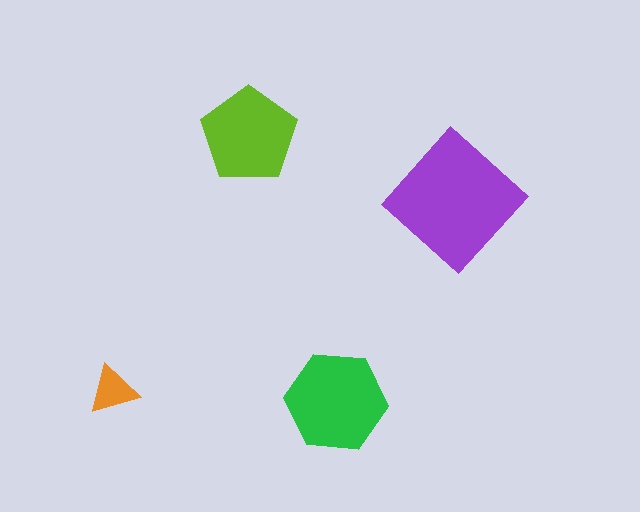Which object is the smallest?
The orange triangle.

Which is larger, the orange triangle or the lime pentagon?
The lime pentagon.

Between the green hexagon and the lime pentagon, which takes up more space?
The green hexagon.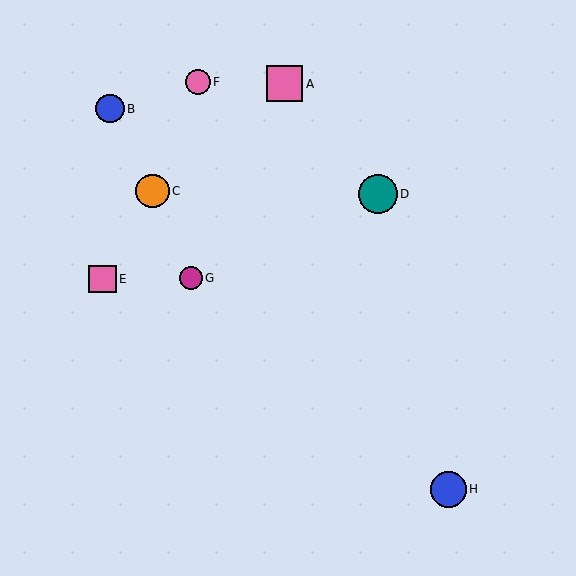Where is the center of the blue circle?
The center of the blue circle is at (448, 489).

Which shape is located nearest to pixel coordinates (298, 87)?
The pink square (labeled A) at (284, 84) is nearest to that location.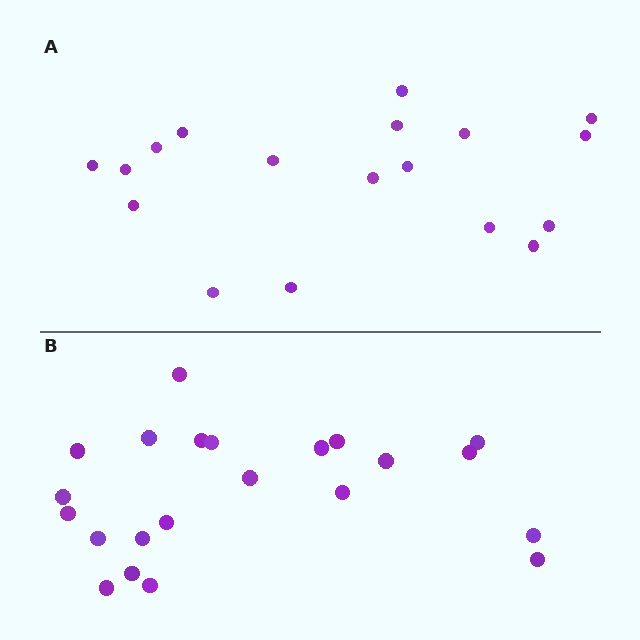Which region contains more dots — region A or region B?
Region B (the bottom region) has more dots.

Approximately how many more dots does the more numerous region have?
Region B has about 4 more dots than region A.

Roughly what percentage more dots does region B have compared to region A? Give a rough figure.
About 20% more.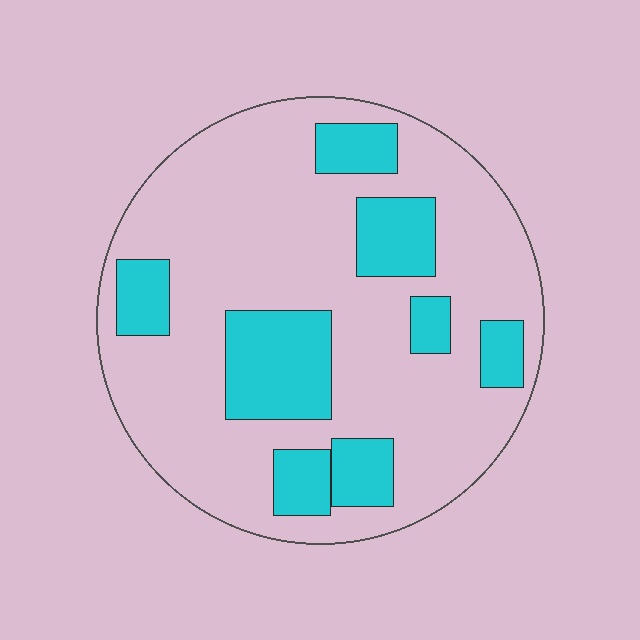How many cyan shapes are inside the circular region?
8.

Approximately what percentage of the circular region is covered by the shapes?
Approximately 25%.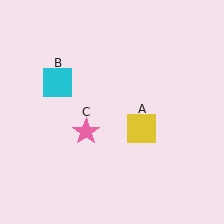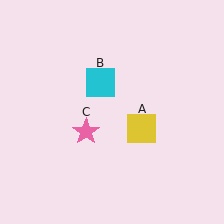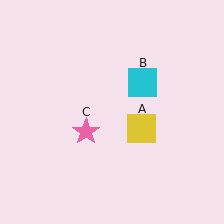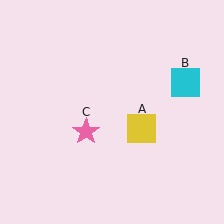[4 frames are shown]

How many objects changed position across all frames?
1 object changed position: cyan square (object B).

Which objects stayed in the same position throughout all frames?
Yellow square (object A) and pink star (object C) remained stationary.